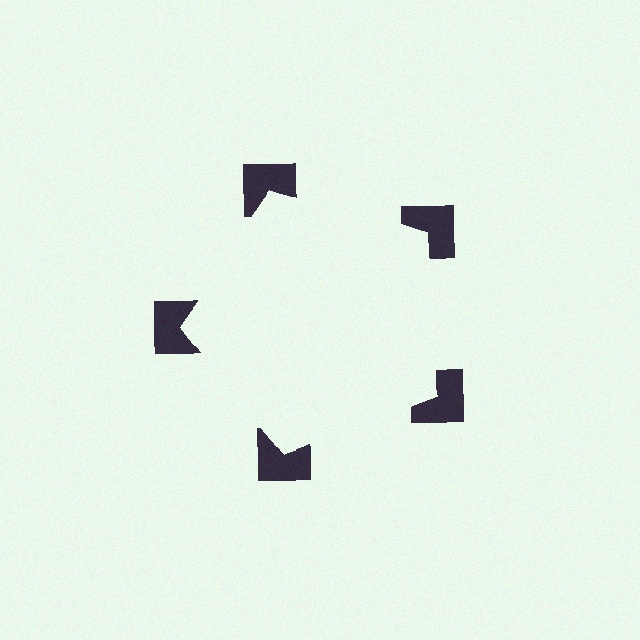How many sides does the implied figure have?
5 sides.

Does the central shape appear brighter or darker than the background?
It typically appears slightly brighter than the background, even though no actual brightness change is drawn.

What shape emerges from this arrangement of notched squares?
An illusory pentagon — its edges are inferred from the aligned wedge cuts in the notched squares, not physically drawn.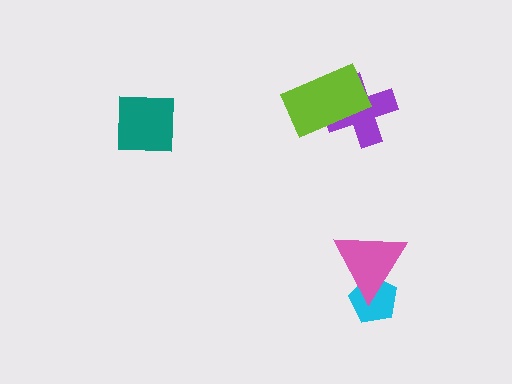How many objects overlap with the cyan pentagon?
1 object overlaps with the cyan pentagon.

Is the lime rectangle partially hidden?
No, no other shape covers it.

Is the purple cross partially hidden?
Yes, it is partially covered by another shape.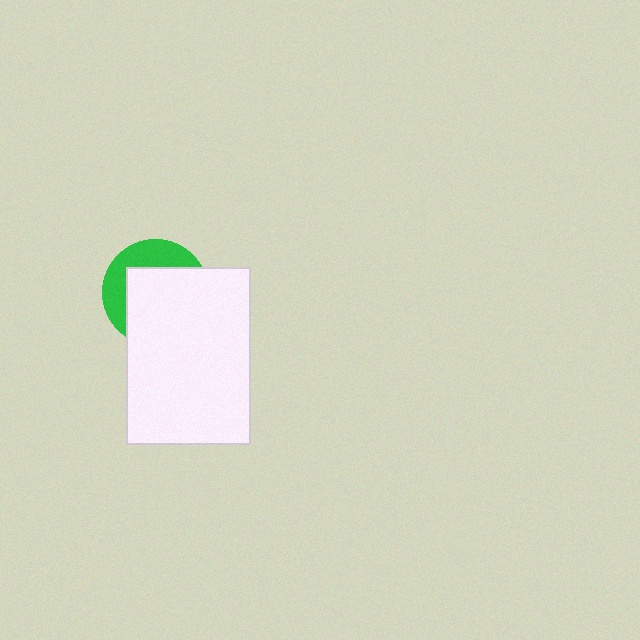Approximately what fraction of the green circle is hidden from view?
Roughly 65% of the green circle is hidden behind the white rectangle.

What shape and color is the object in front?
The object in front is a white rectangle.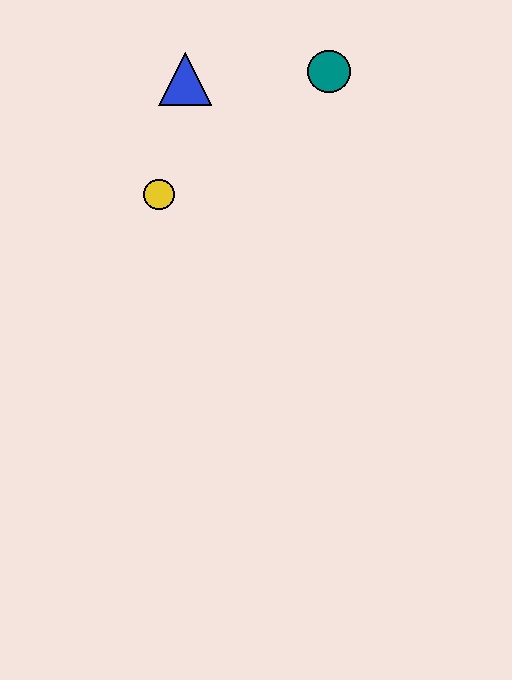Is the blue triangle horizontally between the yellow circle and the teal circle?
Yes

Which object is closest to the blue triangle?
The yellow circle is closest to the blue triangle.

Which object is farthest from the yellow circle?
The teal circle is farthest from the yellow circle.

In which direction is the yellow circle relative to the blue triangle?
The yellow circle is below the blue triangle.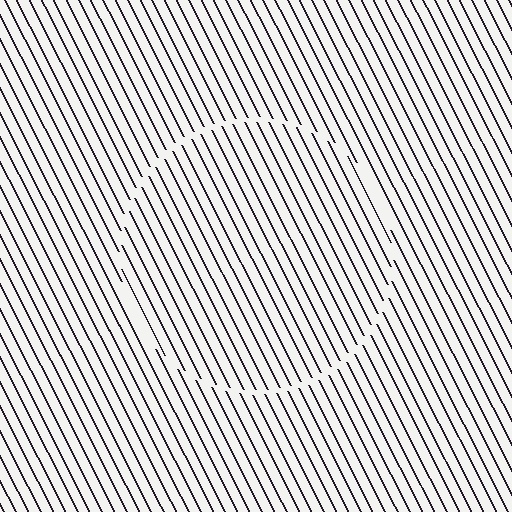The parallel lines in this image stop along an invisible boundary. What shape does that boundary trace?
An illusory circle. The interior of the shape contains the same grating, shifted by half a period — the contour is defined by the phase discontinuity where line-ends from the inner and outer gratings abut.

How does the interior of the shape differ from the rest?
The interior of the shape contains the same grating, shifted by half a period — the contour is defined by the phase discontinuity where line-ends from the inner and outer gratings abut.